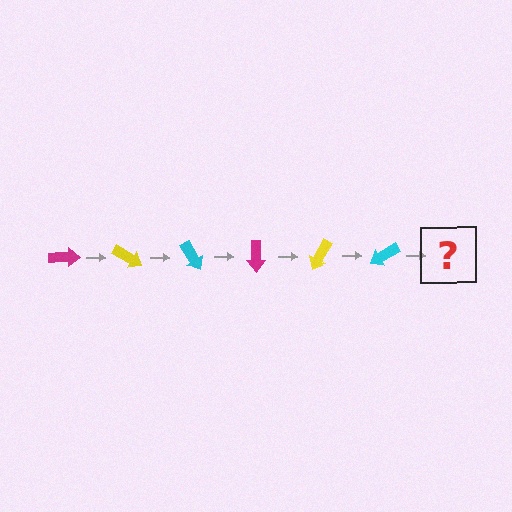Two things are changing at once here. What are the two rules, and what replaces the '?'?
The two rules are that it rotates 30 degrees each step and the color cycles through magenta, yellow, and cyan. The '?' should be a magenta arrow, rotated 180 degrees from the start.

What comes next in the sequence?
The next element should be a magenta arrow, rotated 180 degrees from the start.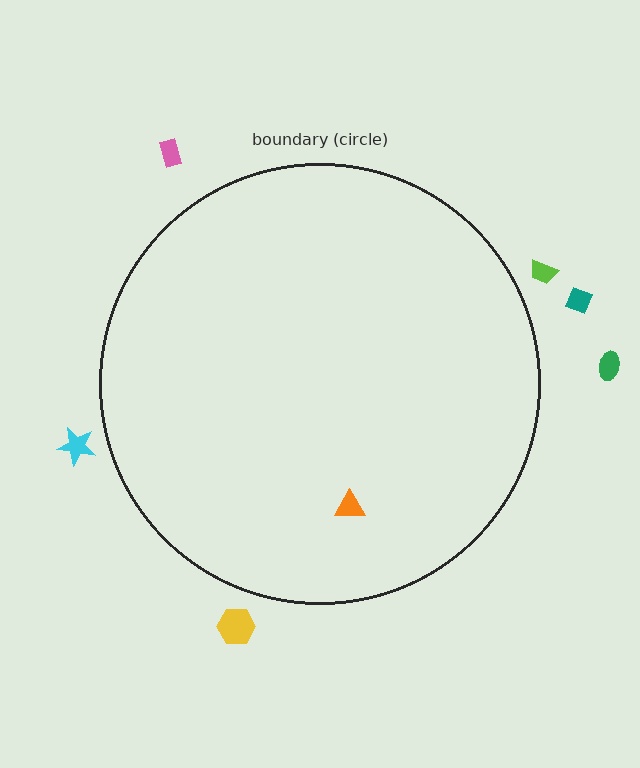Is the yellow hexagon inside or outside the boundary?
Outside.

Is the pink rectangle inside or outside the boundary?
Outside.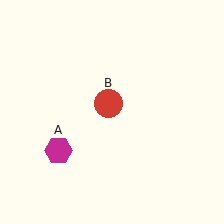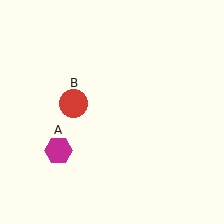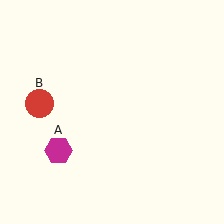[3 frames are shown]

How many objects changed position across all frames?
1 object changed position: red circle (object B).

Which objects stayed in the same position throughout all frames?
Magenta hexagon (object A) remained stationary.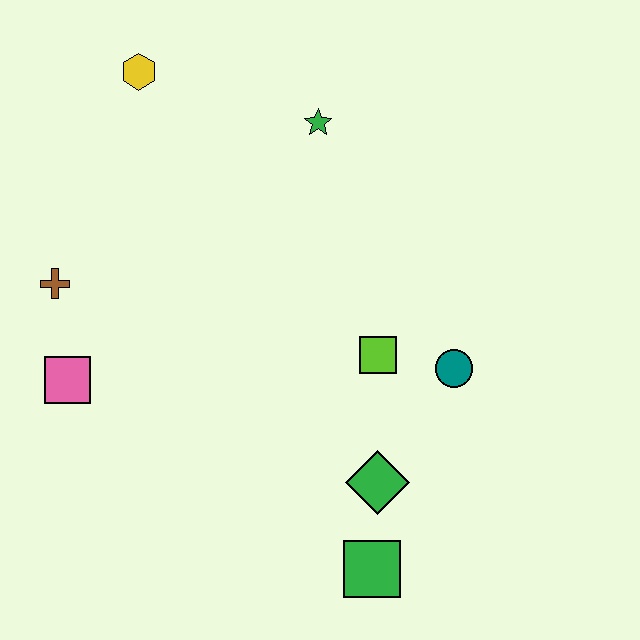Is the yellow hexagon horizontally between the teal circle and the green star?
No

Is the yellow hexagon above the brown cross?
Yes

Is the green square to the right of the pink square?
Yes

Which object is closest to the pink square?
The brown cross is closest to the pink square.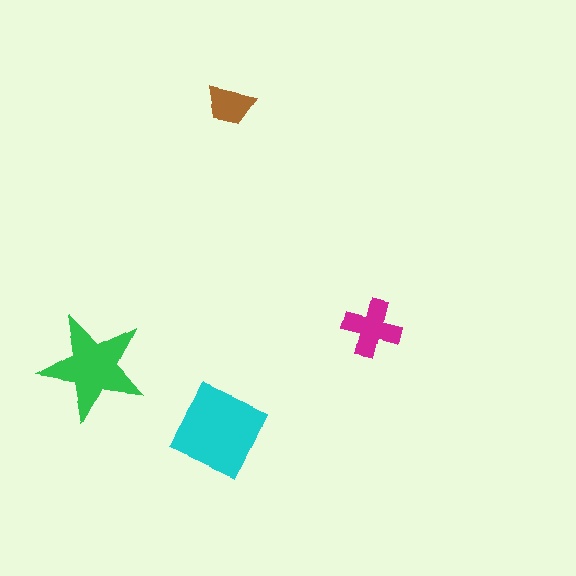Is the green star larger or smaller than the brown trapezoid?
Larger.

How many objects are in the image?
There are 4 objects in the image.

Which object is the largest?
The cyan diamond.